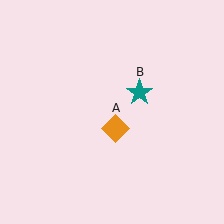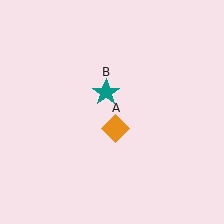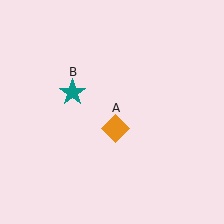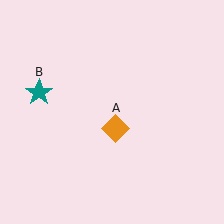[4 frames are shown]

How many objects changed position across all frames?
1 object changed position: teal star (object B).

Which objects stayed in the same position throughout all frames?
Orange diamond (object A) remained stationary.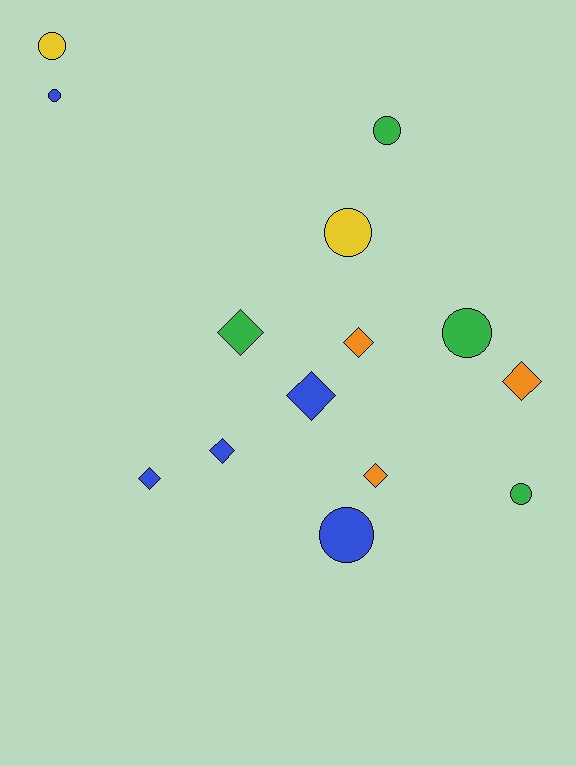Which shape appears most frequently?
Diamond, with 7 objects.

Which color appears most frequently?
Blue, with 5 objects.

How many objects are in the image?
There are 14 objects.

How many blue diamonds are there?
There are 3 blue diamonds.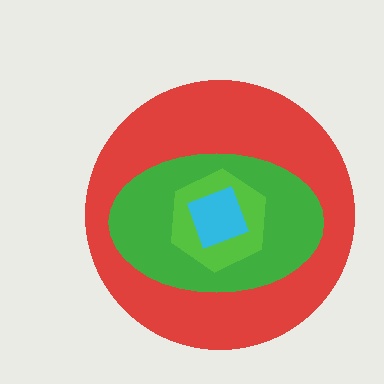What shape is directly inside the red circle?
The green ellipse.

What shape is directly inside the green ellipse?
The lime hexagon.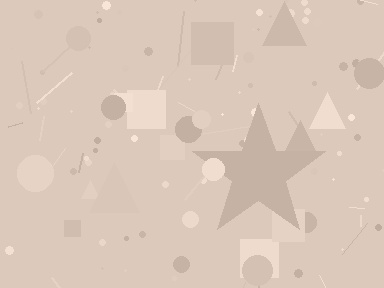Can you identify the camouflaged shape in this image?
The camouflaged shape is a star.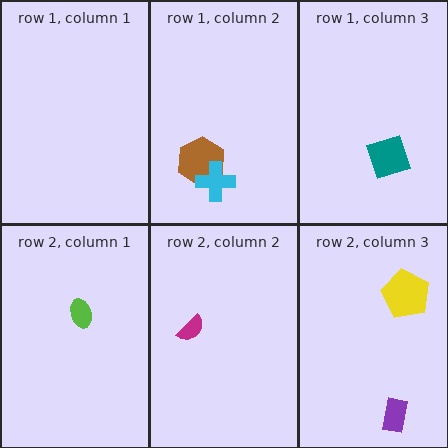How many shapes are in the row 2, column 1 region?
1.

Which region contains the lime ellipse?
The row 2, column 1 region.